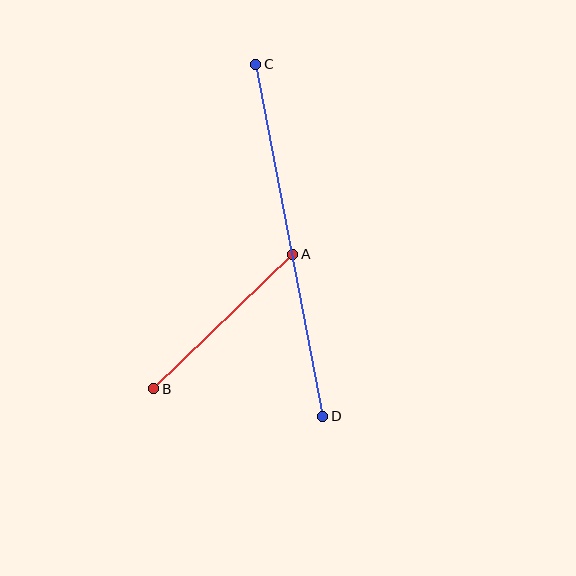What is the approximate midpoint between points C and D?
The midpoint is at approximately (289, 240) pixels.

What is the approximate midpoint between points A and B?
The midpoint is at approximately (223, 321) pixels.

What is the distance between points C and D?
The distance is approximately 358 pixels.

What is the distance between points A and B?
The distance is approximately 194 pixels.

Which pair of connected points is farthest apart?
Points C and D are farthest apart.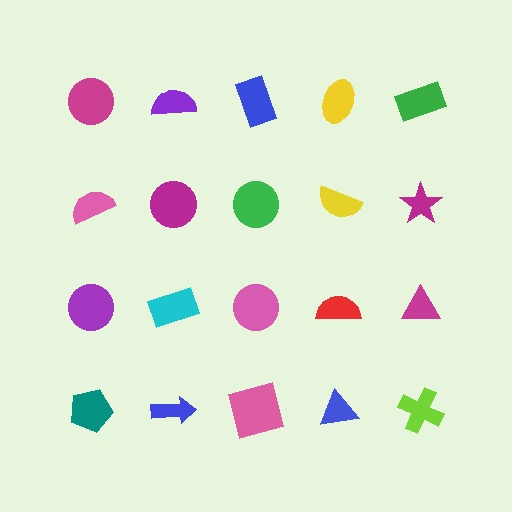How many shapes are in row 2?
5 shapes.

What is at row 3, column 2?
A cyan rectangle.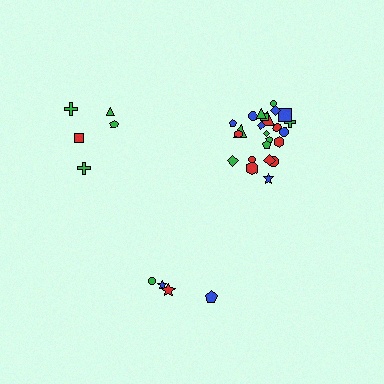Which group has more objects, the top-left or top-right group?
The top-right group.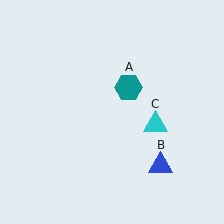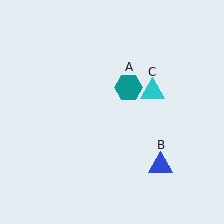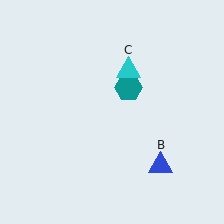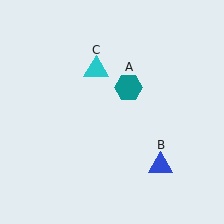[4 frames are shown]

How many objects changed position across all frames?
1 object changed position: cyan triangle (object C).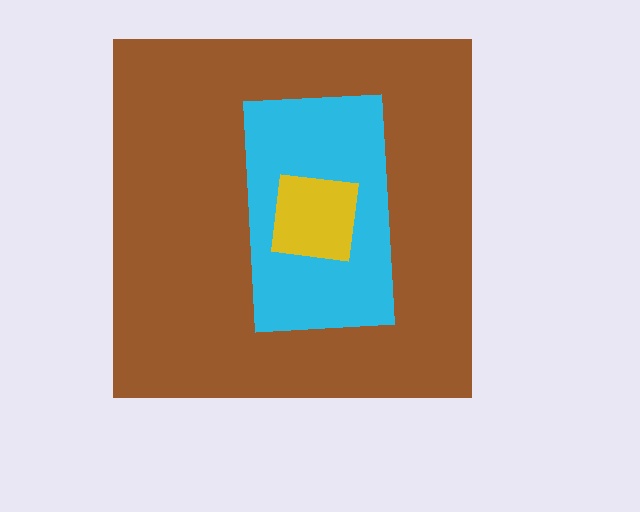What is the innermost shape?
The yellow square.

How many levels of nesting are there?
3.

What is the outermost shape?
The brown square.